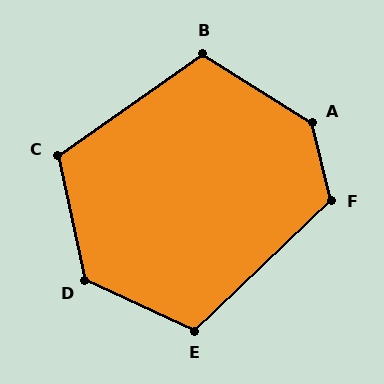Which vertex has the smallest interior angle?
E, at approximately 111 degrees.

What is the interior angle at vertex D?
Approximately 127 degrees (obtuse).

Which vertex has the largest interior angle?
A, at approximately 135 degrees.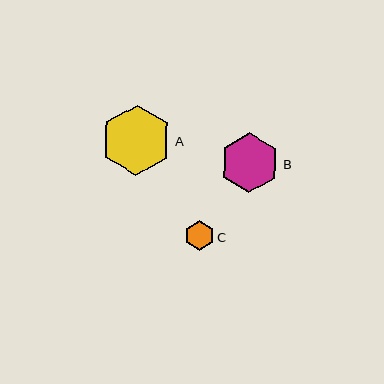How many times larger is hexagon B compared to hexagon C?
Hexagon B is approximately 2.0 times the size of hexagon C.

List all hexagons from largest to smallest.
From largest to smallest: A, B, C.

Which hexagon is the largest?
Hexagon A is the largest with a size of approximately 70 pixels.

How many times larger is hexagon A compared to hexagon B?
Hexagon A is approximately 1.2 times the size of hexagon B.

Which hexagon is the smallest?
Hexagon C is the smallest with a size of approximately 30 pixels.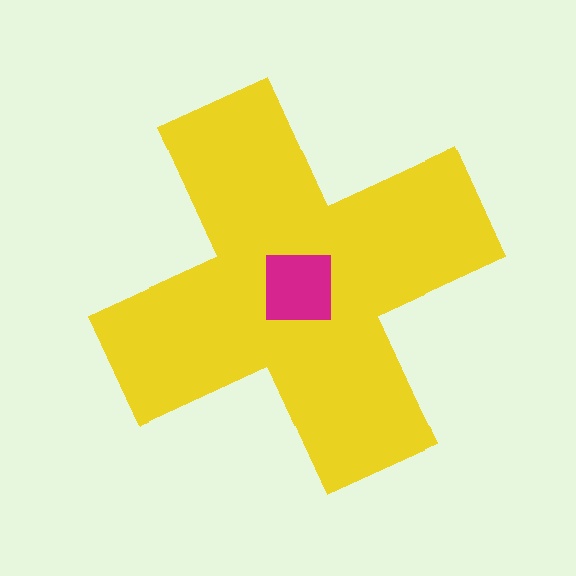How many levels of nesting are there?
2.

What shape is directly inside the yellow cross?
The magenta square.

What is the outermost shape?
The yellow cross.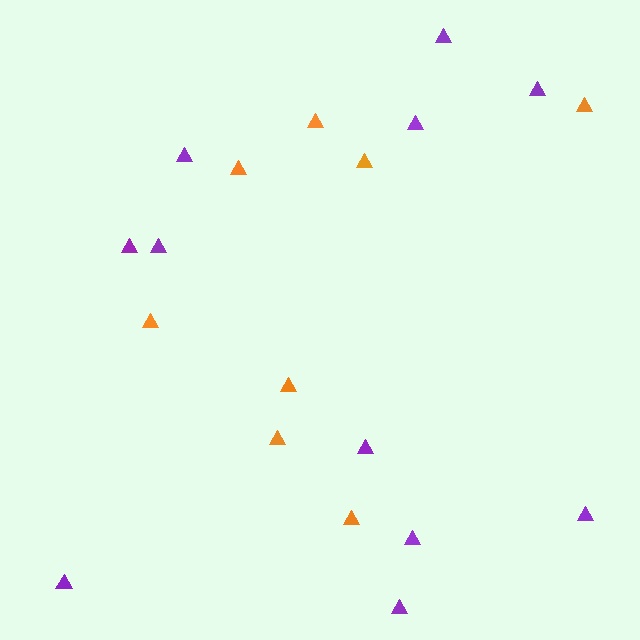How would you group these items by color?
There are 2 groups: one group of purple triangles (11) and one group of orange triangles (8).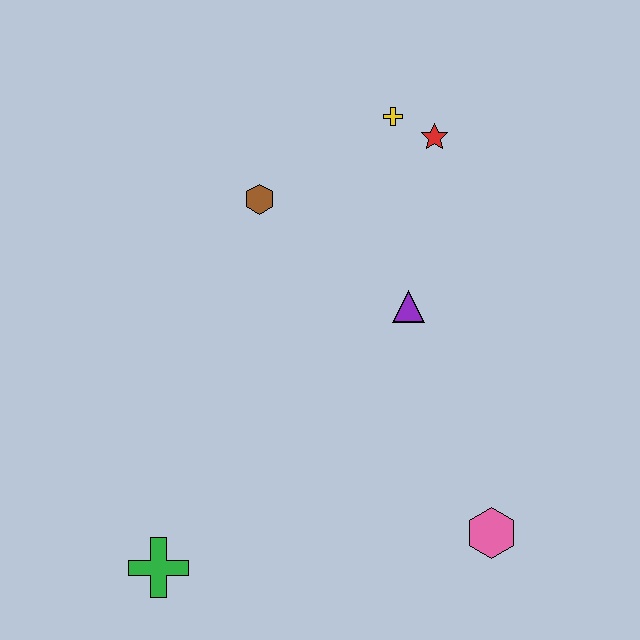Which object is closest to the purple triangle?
The red star is closest to the purple triangle.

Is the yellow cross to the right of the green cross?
Yes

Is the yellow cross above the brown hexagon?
Yes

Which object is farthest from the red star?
The green cross is farthest from the red star.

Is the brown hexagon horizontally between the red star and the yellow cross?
No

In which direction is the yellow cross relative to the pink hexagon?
The yellow cross is above the pink hexagon.